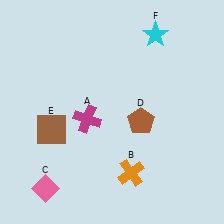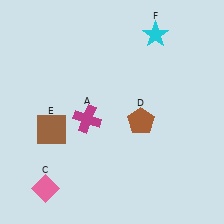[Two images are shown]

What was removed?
The orange cross (B) was removed in Image 2.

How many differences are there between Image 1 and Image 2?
There is 1 difference between the two images.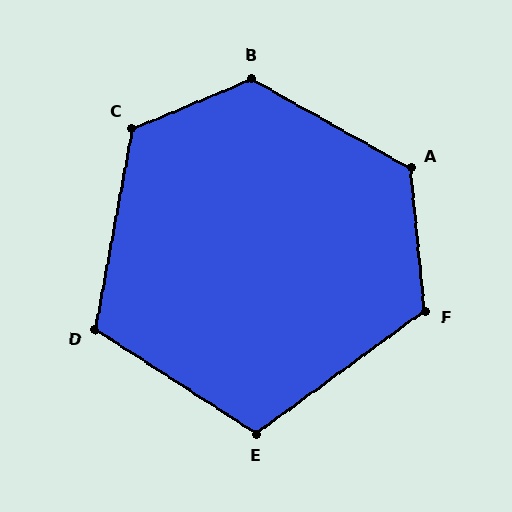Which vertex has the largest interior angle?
B, at approximately 128 degrees.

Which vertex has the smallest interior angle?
E, at approximately 111 degrees.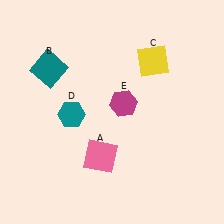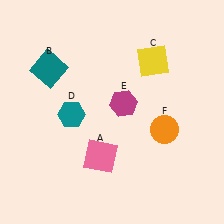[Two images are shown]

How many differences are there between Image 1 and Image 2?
There is 1 difference between the two images.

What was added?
An orange circle (F) was added in Image 2.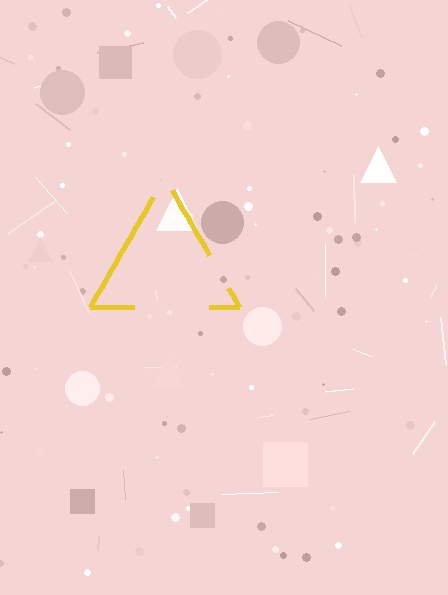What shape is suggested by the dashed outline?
The dashed outline suggests a triangle.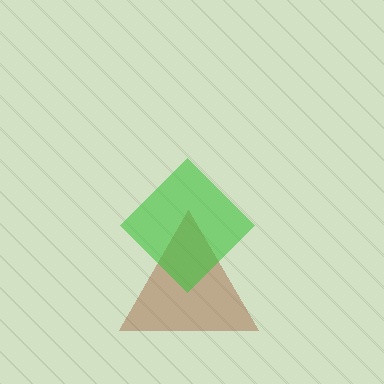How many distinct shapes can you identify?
There are 2 distinct shapes: a brown triangle, a green diamond.